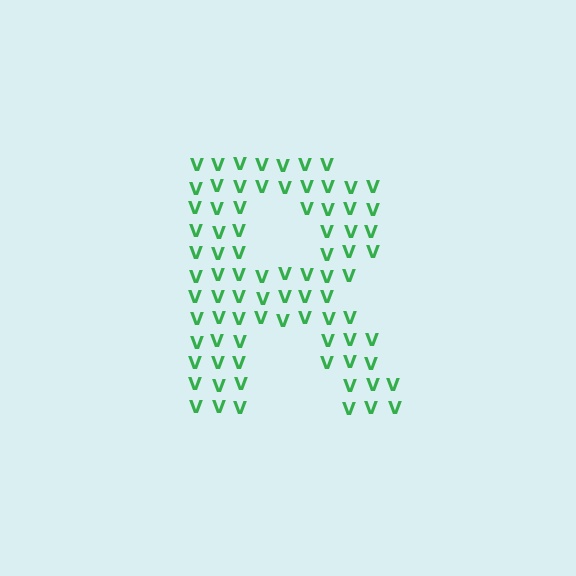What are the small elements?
The small elements are letter V's.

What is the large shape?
The large shape is the letter R.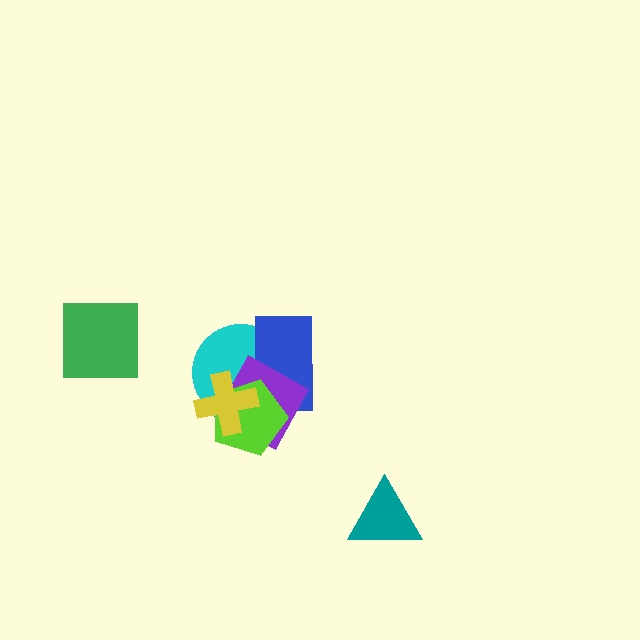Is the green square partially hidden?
No, no other shape covers it.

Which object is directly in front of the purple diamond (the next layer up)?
The lime pentagon is directly in front of the purple diamond.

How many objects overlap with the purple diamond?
4 objects overlap with the purple diamond.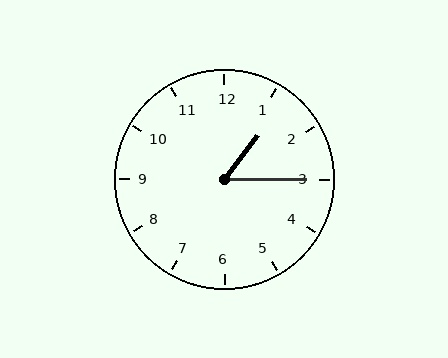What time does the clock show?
1:15.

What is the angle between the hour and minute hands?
Approximately 52 degrees.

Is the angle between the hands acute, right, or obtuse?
It is acute.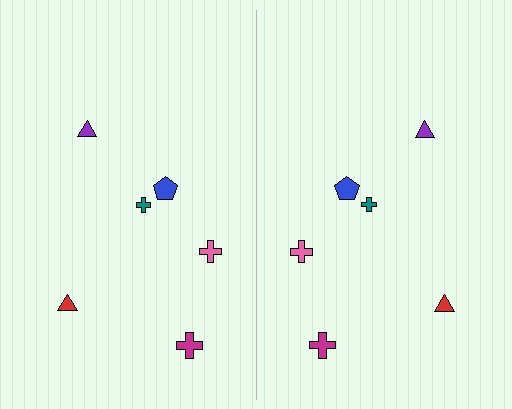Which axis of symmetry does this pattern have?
The pattern has a vertical axis of symmetry running through the center of the image.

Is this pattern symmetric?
Yes, this pattern has bilateral (reflection) symmetry.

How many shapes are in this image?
There are 12 shapes in this image.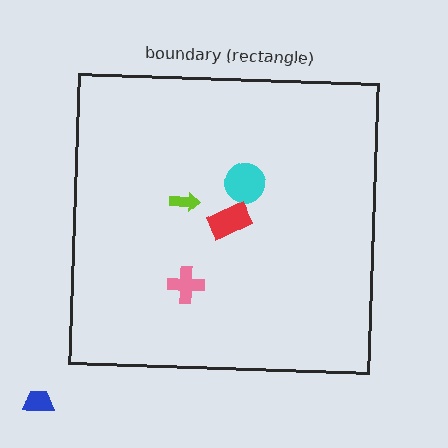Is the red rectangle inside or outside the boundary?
Inside.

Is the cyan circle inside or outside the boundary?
Inside.